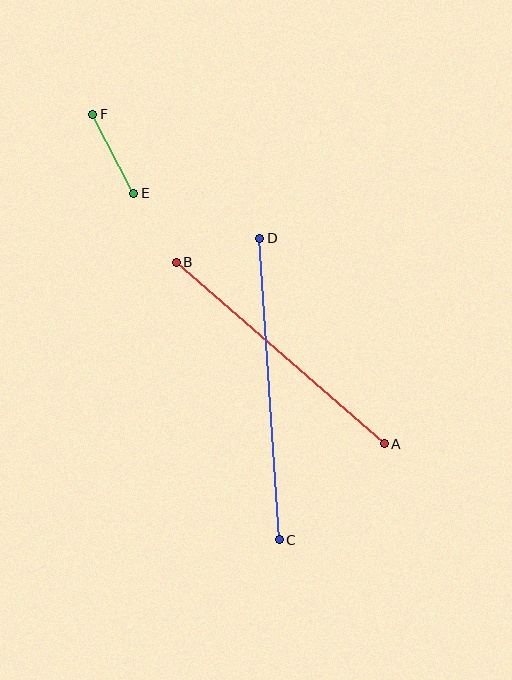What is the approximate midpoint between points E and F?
The midpoint is at approximately (113, 154) pixels.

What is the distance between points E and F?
The distance is approximately 89 pixels.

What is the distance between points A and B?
The distance is approximately 276 pixels.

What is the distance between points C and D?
The distance is approximately 302 pixels.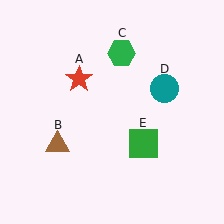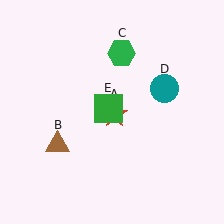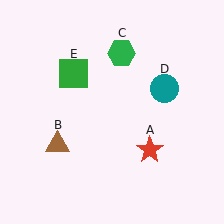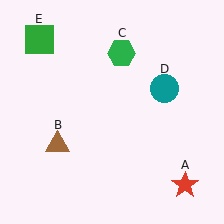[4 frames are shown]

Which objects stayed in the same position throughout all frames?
Brown triangle (object B) and green hexagon (object C) and teal circle (object D) remained stationary.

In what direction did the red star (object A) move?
The red star (object A) moved down and to the right.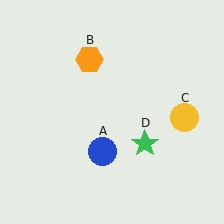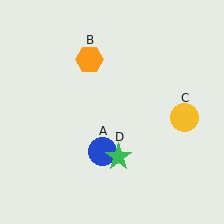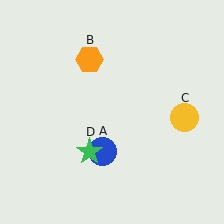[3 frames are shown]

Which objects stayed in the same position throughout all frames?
Blue circle (object A) and orange hexagon (object B) and yellow circle (object C) remained stationary.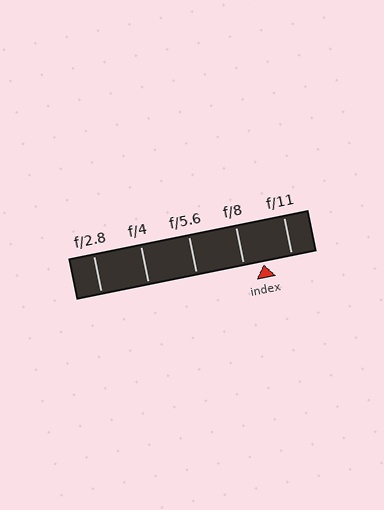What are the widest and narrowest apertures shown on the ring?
The widest aperture shown is f/2.8 and the narrowest is f/11.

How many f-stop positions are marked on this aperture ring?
There are 5 f-stop positions marked.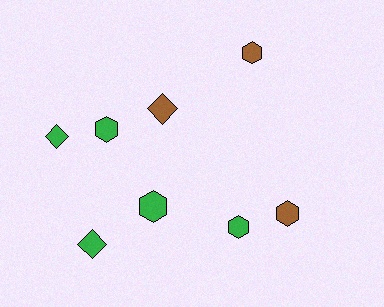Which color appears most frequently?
Green, with 5 objects.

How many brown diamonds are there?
There is 1 brown diamond.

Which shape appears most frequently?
Hexagon, with 5 objects.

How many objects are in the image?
There are 8 objects.